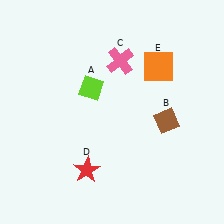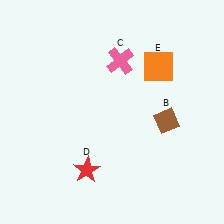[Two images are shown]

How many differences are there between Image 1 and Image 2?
There is 1 difference between the two images.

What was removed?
The lime diamond (A) was removed in Image 2.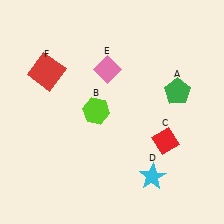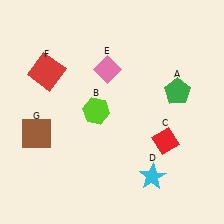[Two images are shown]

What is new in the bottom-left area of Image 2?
A brown square (G) was added in the bottom-left area of Image 2.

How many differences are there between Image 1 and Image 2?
There is 1 difference between the two images.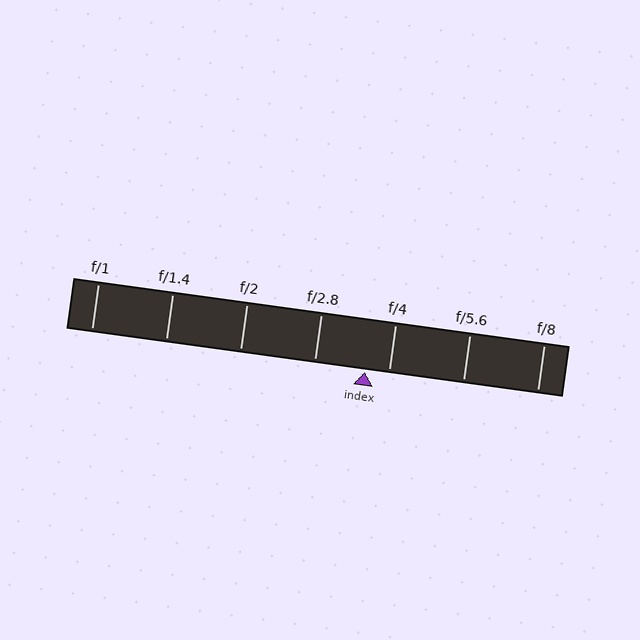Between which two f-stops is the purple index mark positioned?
The index mark is between f/2.8 and f/4.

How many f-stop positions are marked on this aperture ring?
There are 7 f-stop positions marked.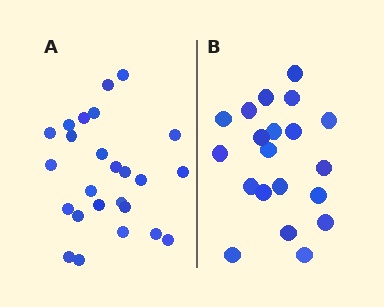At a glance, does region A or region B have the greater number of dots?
Region A (the left region) has more dots.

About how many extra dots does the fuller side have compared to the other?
Region A has about 5 more dots than region B.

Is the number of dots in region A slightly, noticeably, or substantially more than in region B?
Region A has noticeably more, but not dramatically so. The ratio is roughly 1.2 to 1.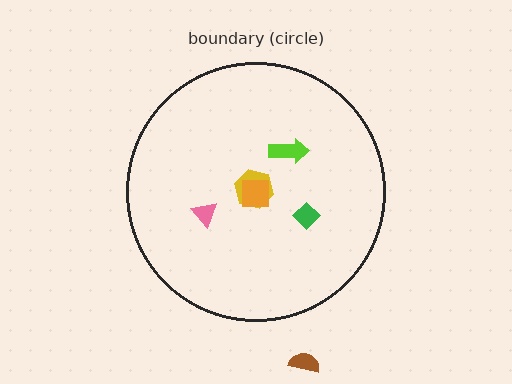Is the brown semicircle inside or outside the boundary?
Outside.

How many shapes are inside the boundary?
5 inside, 1 outside.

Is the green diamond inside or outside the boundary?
Inside.